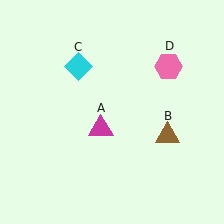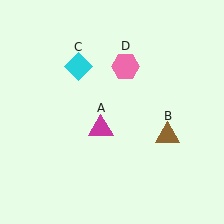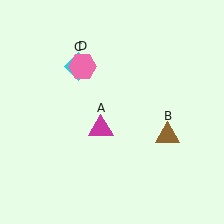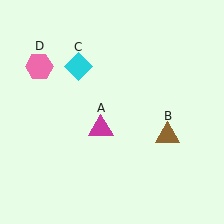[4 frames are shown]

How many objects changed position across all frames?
1 object changed position: pink hexagon (object D).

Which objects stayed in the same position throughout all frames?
Magenta triangle (object A) and brown triangle (object B) and cyan diamond (object C) remained stationary.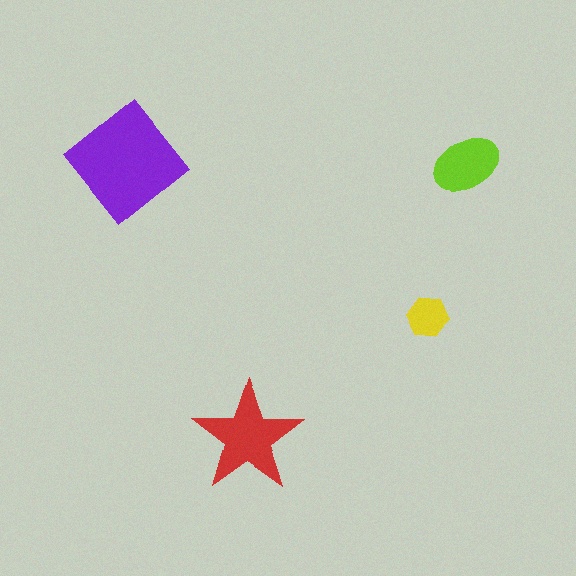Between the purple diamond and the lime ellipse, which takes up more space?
The purple diamond.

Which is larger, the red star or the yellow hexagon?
The red star.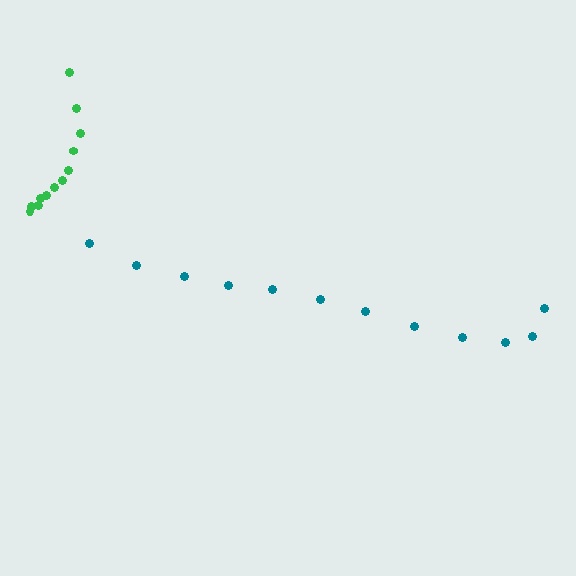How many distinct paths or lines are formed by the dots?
There are 2 distinct paths.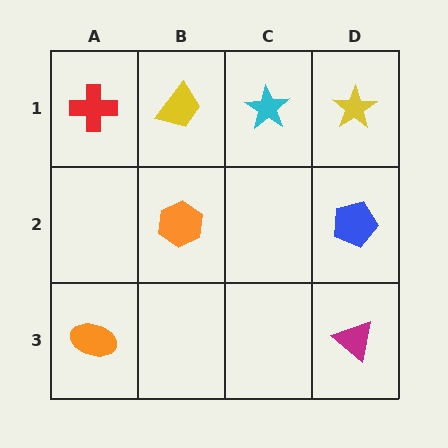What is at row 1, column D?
A yellow star.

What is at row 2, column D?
A blue pentagon.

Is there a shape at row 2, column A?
No, that cell is empty.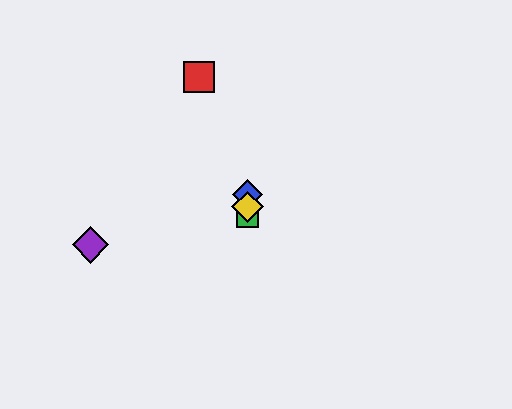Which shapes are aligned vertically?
The blue diamond, the green square, the yellow diamond are aligned vertically.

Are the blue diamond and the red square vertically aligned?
No, the blue diamond is at x≈247 and the red square is at x≈199.